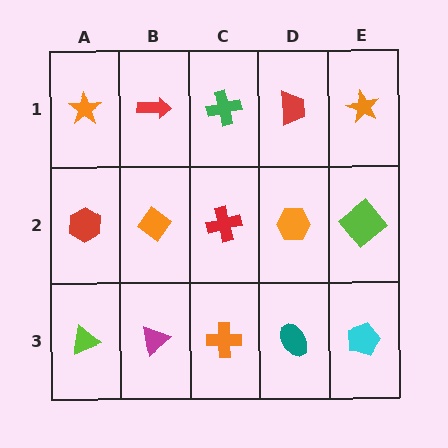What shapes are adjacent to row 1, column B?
An orange diamond (row 2, column B), an orange star (row 1, column A), a green cross (row 1, column C).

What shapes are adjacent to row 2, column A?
An orange star (row 1, column A), a lime triangle (row 3, column A), an orange diamond (row 2, column B).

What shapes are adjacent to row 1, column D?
An orange hexagon (row 2, column D), a green cross (row 1, column C), an orange star (row 1, column E).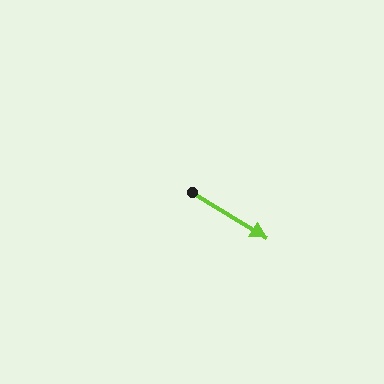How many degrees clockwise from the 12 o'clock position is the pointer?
Approximately 122 degrees.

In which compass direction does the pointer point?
Southeast.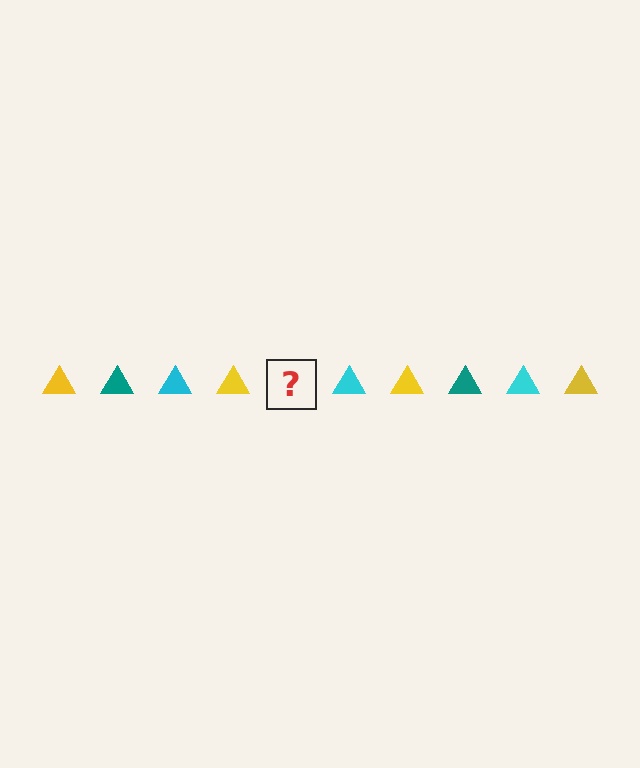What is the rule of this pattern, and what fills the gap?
The rule is that the pattern cycles through yellow, teal, cyan triangles. The gap should be filled with a teal triangle.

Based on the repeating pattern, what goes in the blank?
The blank should be a teal triangle.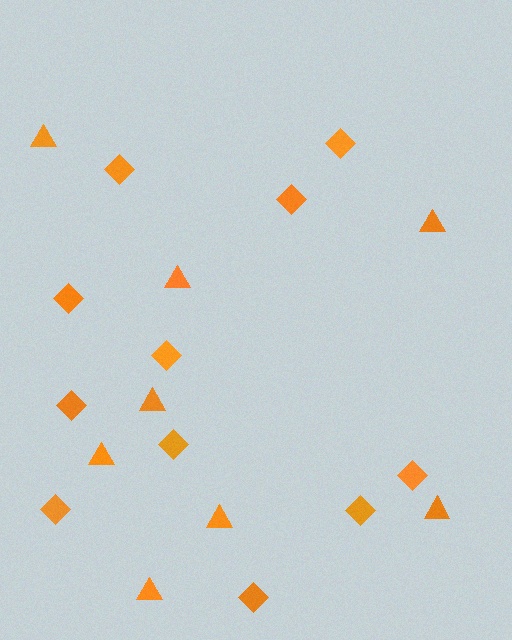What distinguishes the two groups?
There are 2 groups: one group of triangles (8) and one group of diamonds (11).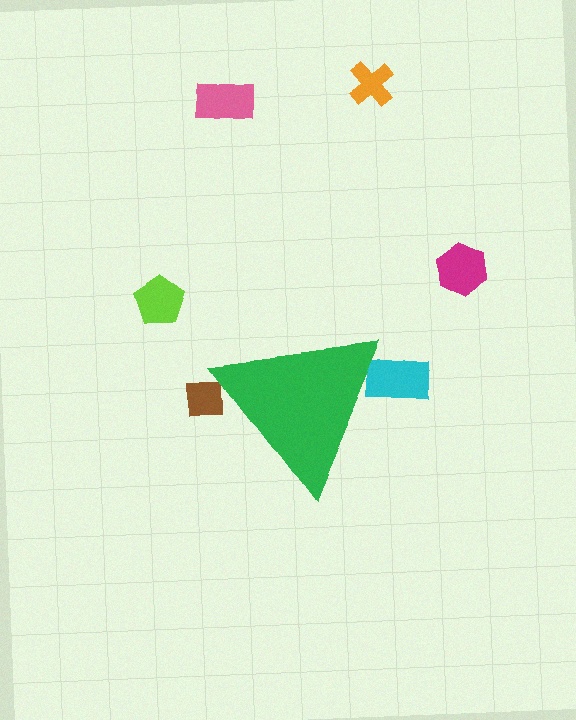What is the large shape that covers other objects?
A green triangle.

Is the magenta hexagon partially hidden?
No, the magenta hexagon is fully visible.